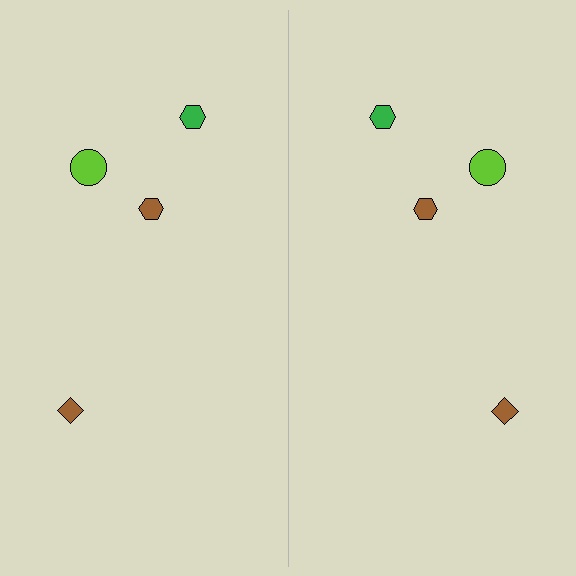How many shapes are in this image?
There are 8 shapes in this image.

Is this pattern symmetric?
Yes, this pattern has bilateral (reflection) symmetry.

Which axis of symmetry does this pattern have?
The pattern has a vertical axis of symmetry running through the center of the image.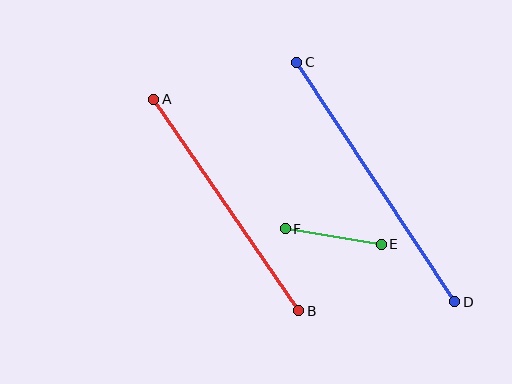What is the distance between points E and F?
The distance is approximately 97 pixels.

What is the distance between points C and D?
The distance is approximately 287 pixels.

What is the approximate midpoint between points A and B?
The midpoint is at approximately (226, 205) pixels.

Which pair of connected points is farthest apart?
Points C and D are farthest apart.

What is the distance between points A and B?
The distance is approximately 256 pixels.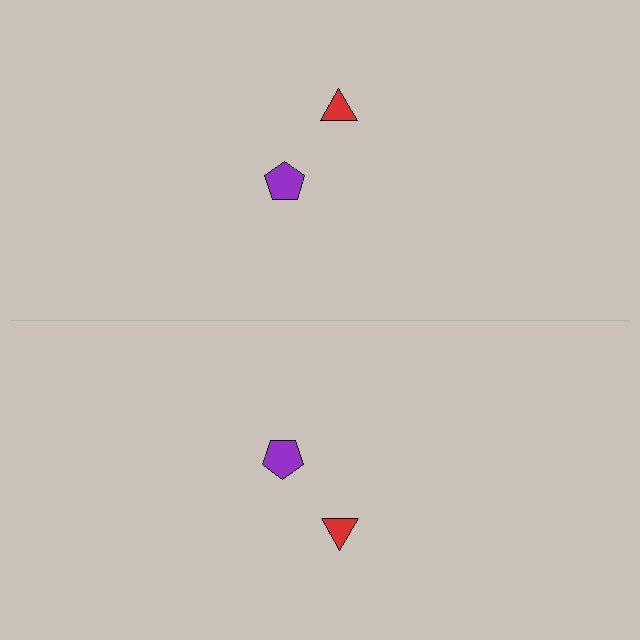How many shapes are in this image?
There are 4 shapes in this image.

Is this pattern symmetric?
Yes, this pattern has bilateral (reflection) symmetry.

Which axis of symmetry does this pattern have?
The pattern has a horizontal axis of symmetry running through the center of the image.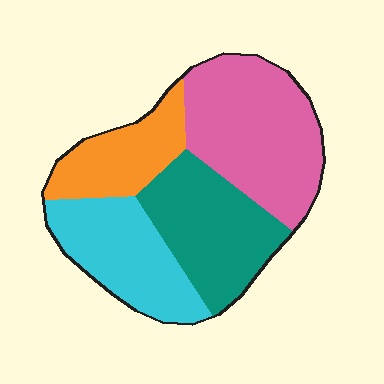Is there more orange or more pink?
Pink.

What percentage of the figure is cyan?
Cyan takes up about one quarter (1/4) of the figure.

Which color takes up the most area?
Pink, at roughly 35%.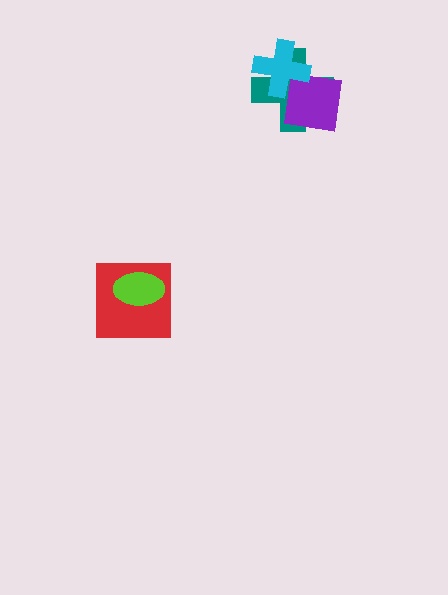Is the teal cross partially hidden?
Yes, it is partially covered by another shape.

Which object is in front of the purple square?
The cyan cross is in front of the purple square.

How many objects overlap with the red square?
1 object overlaps with the red square.